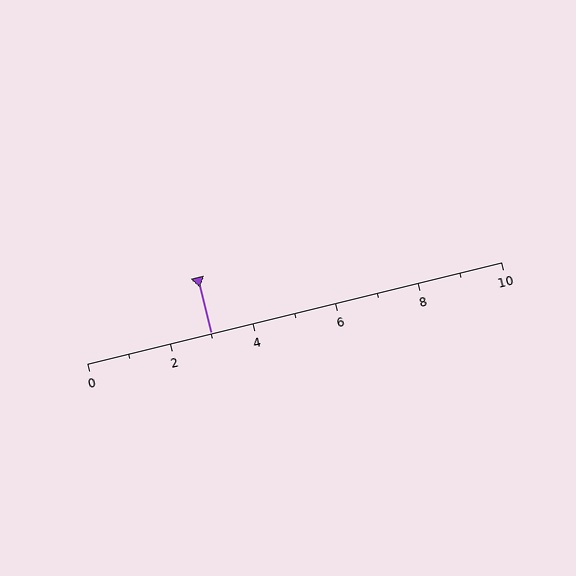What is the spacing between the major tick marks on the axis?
The major ticks are spaced 2 apart.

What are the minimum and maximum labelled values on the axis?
The axis runs from 0 to 10.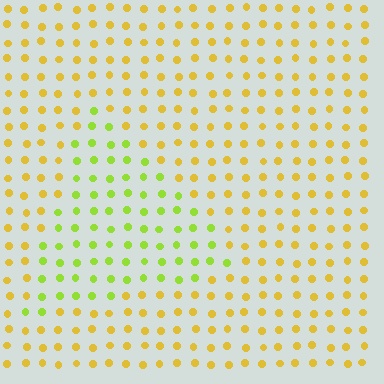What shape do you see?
I see a triangle.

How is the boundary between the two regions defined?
The boundary is defined purely by a slight shift in hue (about 40 degrees). Spacing, size, and orientation are identical on both sides.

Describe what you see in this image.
The image is filled with small yellow elements in a uniform arrangement. A triangle-shaped region is visible where the elements are tinted to a slightly different hue, forming a subtle color boundary.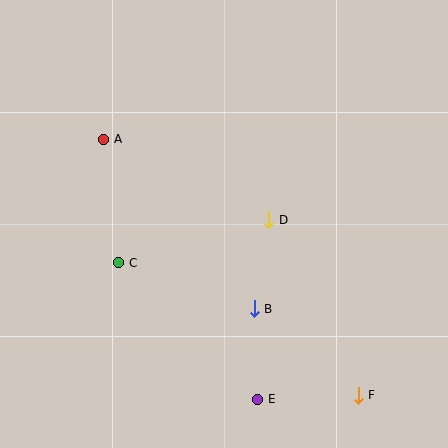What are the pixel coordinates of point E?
Point E is at (258, 399).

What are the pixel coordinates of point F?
Point F is at (358, 395).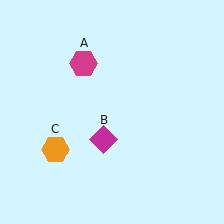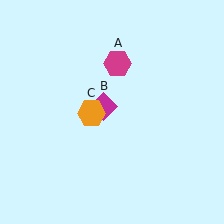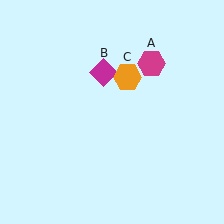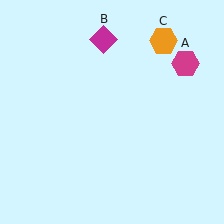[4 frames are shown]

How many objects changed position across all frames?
3 objects changed position: magenta hexagon (object A), magenta diamond (object B), orange hexagon (object C).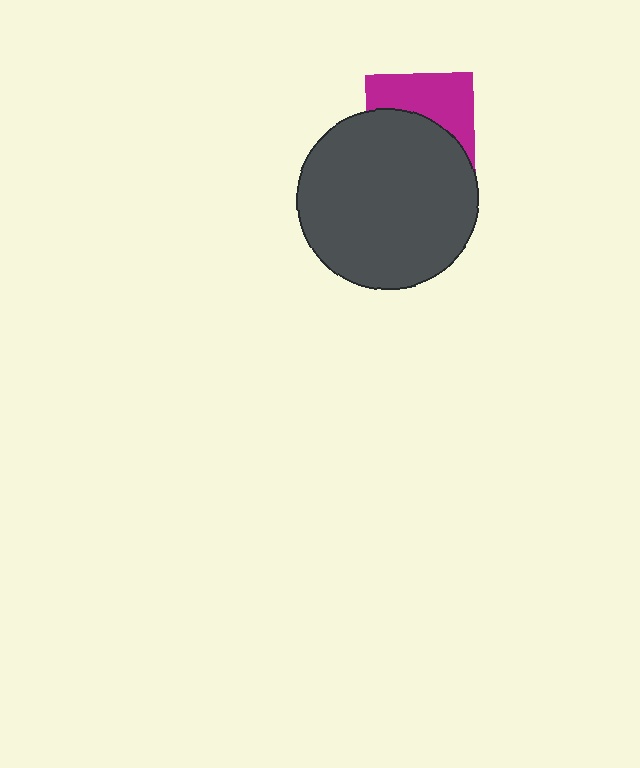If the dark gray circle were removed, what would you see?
You would see the complete magenta square.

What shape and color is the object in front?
The object in front is a dark gray circle.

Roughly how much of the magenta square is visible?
About half of it is visible (roughly 46%).